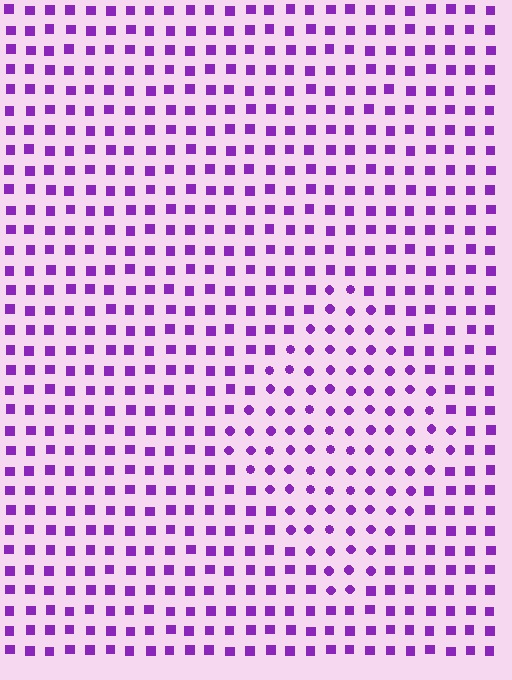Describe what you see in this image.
The image is filled with small purple elements arranged in a uniform grid. A diamond-shaped region contains circles, while the surrounding area contains squares. The boundary is defined purely by the change in element shape.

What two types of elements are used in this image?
The image uses circles inside the diamond region and squares outside it.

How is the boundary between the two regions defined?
The boundary is defined by a change in element shape: circles inside vs. squares outside. All elements share the same color and spacing.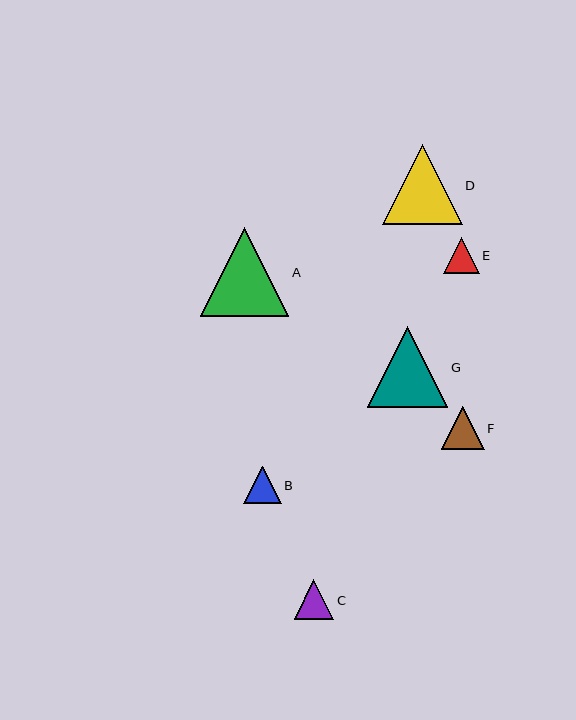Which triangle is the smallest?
Triangle E is the smallest with a size of approximately 36 pixels.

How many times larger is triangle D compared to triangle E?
Triangle D is approximately 2.2 times the size of triangle E.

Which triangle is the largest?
Triangle A is the largest with a size of approximately 89 pixels.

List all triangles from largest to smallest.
From largest to smallest: A, G, D, F, C, B, E.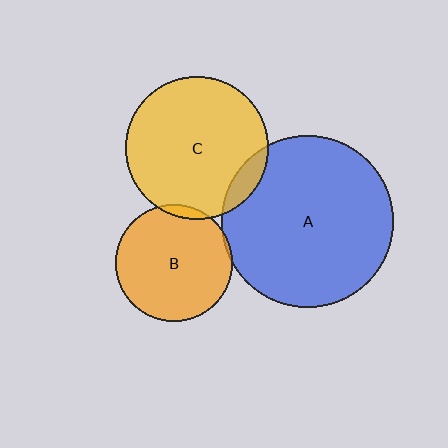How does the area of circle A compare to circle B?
Approximately 2.2 times.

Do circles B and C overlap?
Yes.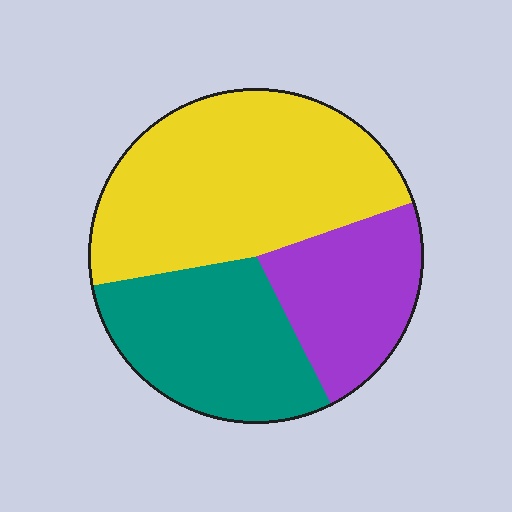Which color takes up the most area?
Yellow, at roughly 50%.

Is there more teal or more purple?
Teal.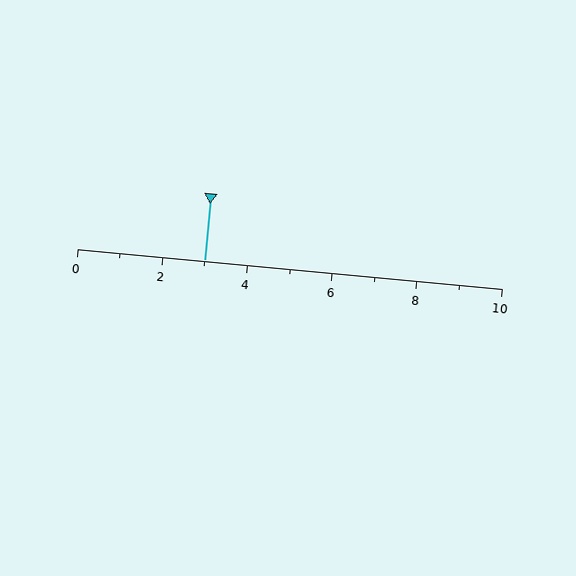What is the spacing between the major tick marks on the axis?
The major ticks are spaced 2 apart.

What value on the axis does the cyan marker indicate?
The marker indicates approximately 3.